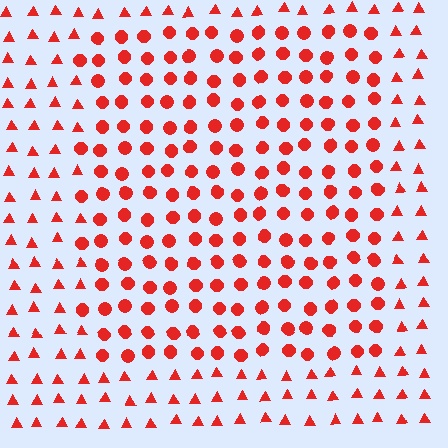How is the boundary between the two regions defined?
The boundary is defined by a change in element shape: circles inside vs. triangles outside. All elements share the same color and spacing.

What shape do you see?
I see a rectangle.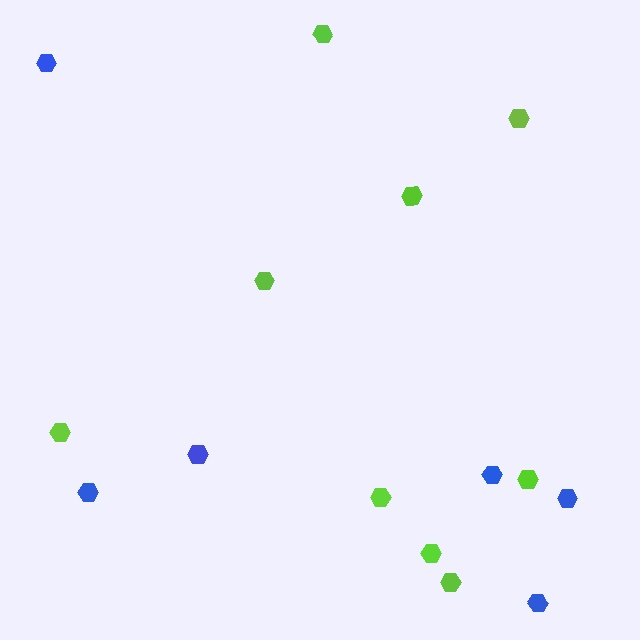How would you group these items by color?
There are 2 groups: one group of blue hexagons (6) and one group of lime hexagons (9).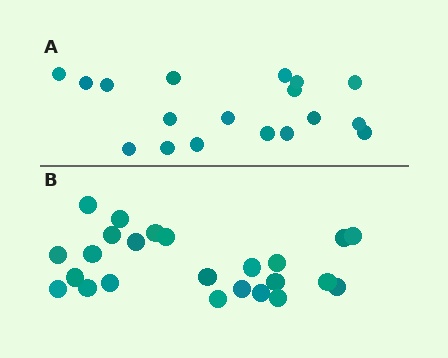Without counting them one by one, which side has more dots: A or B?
Region B (the bottom region) has more dots.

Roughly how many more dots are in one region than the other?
Region B has about 6 more dots than region A.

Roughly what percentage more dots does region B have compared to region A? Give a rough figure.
About 35% more.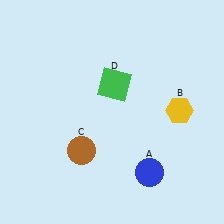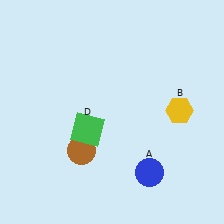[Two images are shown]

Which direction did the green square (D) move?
The green square (D) moved down.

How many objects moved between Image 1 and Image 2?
1 object moved between the two images.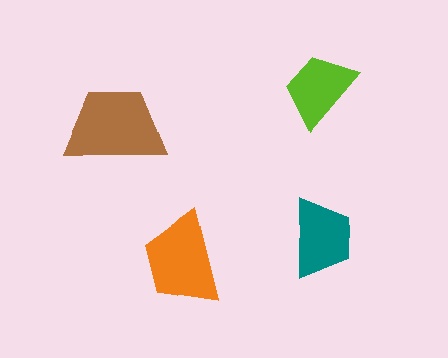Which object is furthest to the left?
The brown trapezoid is leftmost.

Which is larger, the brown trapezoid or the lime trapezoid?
The brown one.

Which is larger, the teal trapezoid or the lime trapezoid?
The teal one.